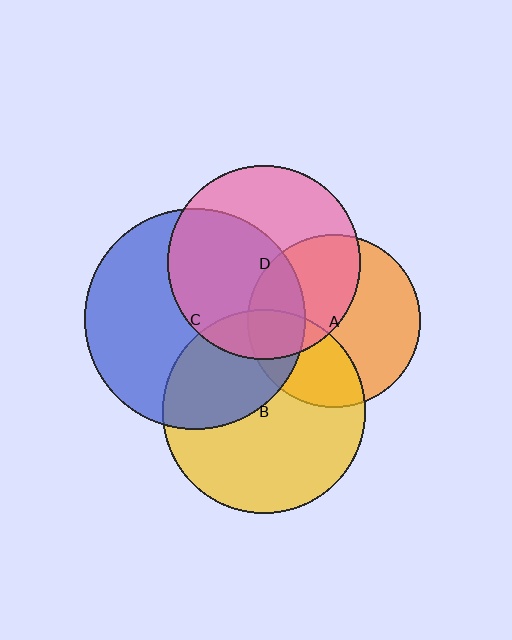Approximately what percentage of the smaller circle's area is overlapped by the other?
Approximately 45%.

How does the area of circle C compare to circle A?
Approximately 1.6 times.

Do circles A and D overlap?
Yes.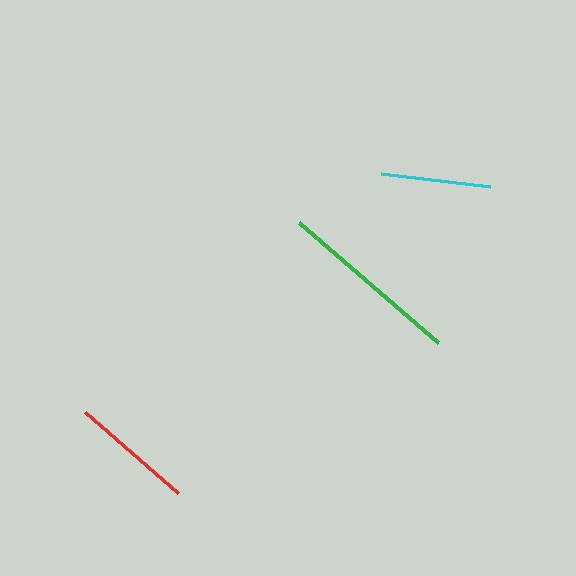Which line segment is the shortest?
The cyan line is the shortest at approximately 109 pixels.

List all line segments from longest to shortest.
From longest to shortest: green, red, cyan.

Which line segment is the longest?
The green line is the longest at approximately 183 pixels.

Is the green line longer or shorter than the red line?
The green line is longer than the red line.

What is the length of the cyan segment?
The cyan segment is approximately 109 pixels long.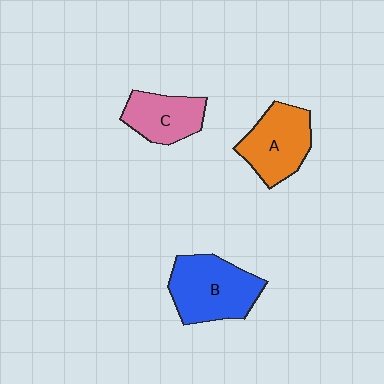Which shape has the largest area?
Shape B (blue).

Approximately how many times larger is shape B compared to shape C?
Approximately 1.5 times.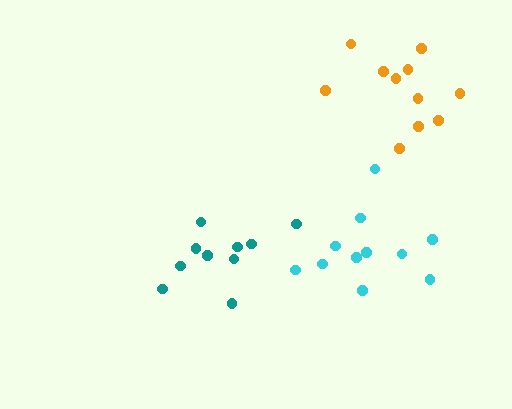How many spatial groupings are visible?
There are 3 spatial groupings.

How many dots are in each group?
Group 1: 11 dots, Group 2: 11 dots, Group 3: 10 dots (32 total).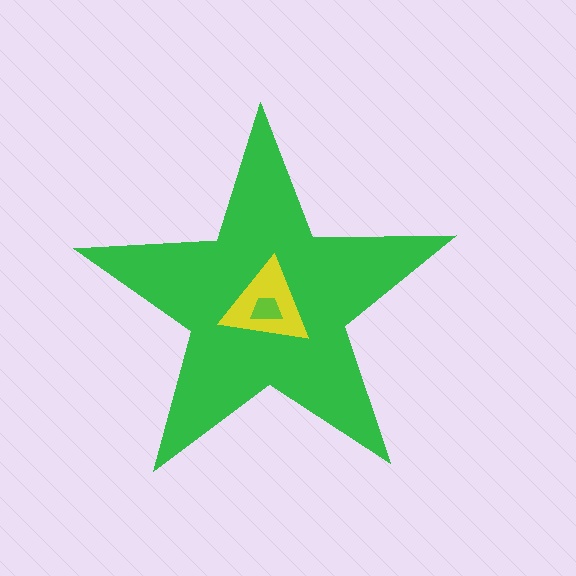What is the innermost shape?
The lime trapezoid.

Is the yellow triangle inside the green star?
Yes.